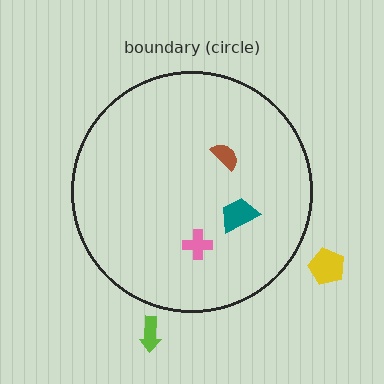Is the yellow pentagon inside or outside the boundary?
Outside.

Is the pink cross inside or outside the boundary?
Inside.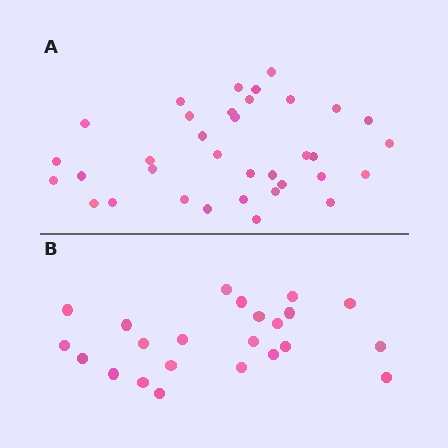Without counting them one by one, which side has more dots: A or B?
Region A (the top region) has more dots.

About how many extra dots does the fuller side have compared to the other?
Region A has roughly 12 or so more dots than region B.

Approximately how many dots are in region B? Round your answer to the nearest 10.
About 20 dots. (The exact count is 23, which rounds to 20.)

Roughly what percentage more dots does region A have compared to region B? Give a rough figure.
About 50% more.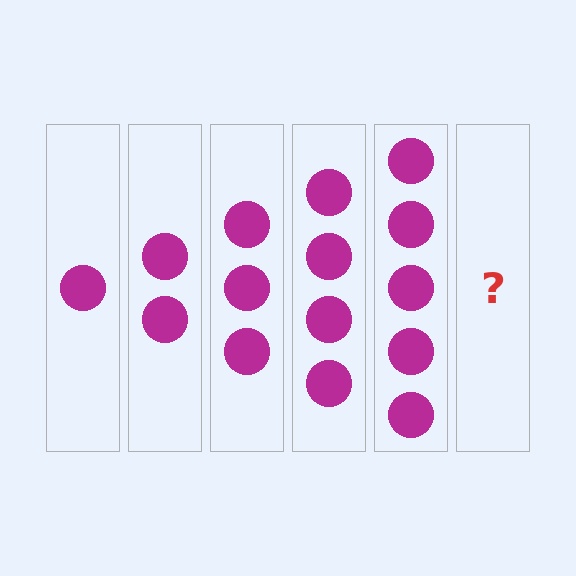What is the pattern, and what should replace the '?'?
The pattern is that each step adds one more circle. The '?' should be 6 circles.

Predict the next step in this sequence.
The next step is 6 circles.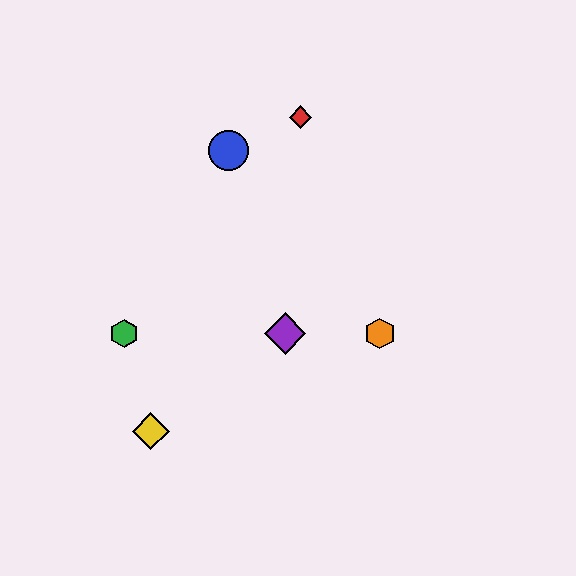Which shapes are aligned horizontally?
The green hexagon, the purple diamond, the orange hexagon are aligned horizontally.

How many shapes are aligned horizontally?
3 shapes (the green hexagon, the purple diamond, the orange hexagon) are aligned horizontally.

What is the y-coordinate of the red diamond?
The red diamond is at y≈117.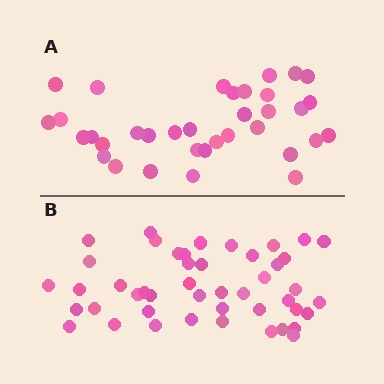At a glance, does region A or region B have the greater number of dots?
Region B (the bottom region) has more dots.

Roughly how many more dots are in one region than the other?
Region B has roughly 12 or so more dots than region A.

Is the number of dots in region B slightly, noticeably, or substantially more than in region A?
Region B has noticeably more, but not dramatically so. The ratio is roughly 1.3 to 1.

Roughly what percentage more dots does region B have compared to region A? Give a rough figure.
About 30% more.